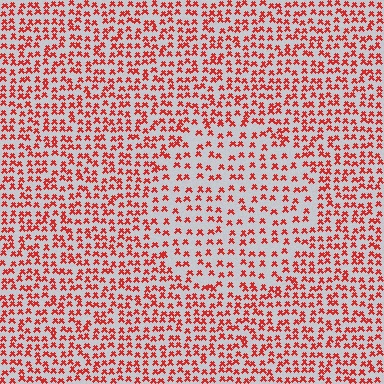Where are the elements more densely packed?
The elements are more densely packed outside the circle boundary.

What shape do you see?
I see a circle.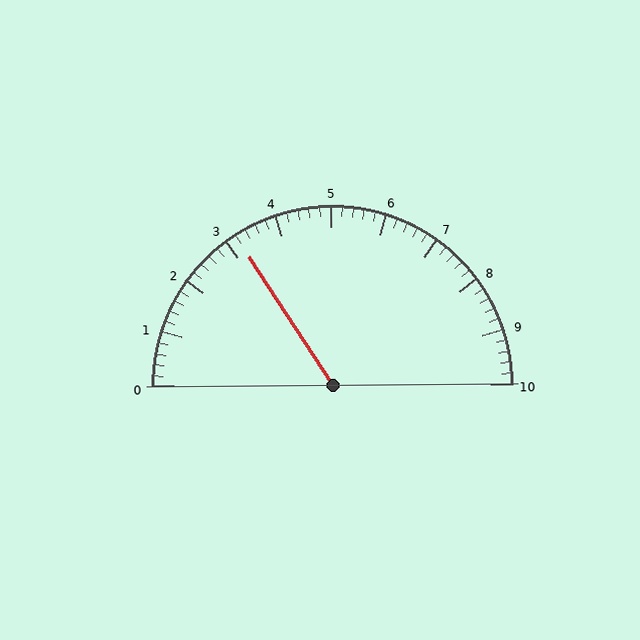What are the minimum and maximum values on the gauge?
The gauge ranges from 0 to 10.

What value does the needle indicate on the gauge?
The needle indicates approximately 3.2.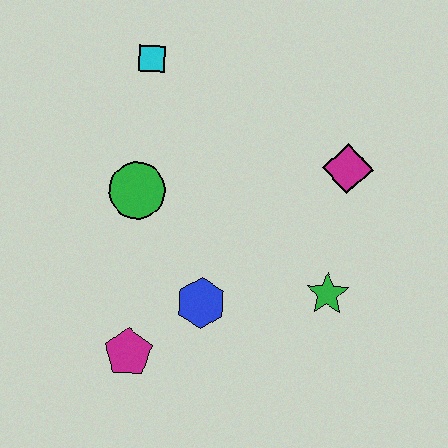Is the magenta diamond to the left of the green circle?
No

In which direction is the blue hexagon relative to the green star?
The blue hexagon is to the left of the green star.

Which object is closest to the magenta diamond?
The green star is closest to the magenta diamond.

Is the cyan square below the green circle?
No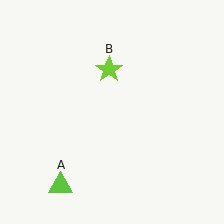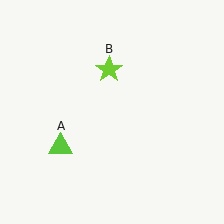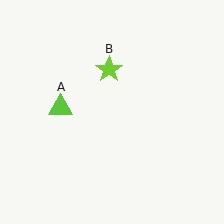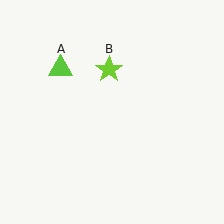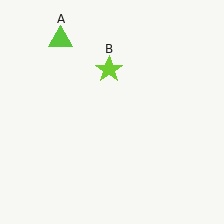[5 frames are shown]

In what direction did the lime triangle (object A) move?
The lime triangle (object A) moved up.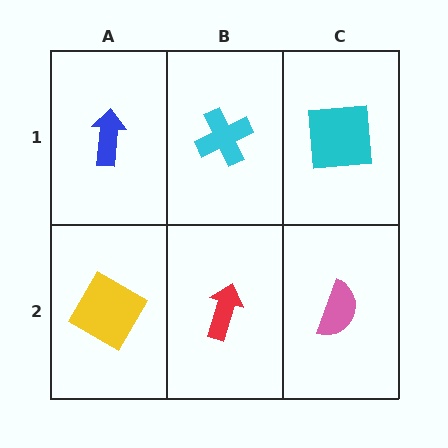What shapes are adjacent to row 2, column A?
A blue arrow (row 1, column A), a red arrow (row 2, column B).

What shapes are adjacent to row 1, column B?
A red arrow (row 2, column B), a blue arrow (row 1, column A), a cyan square (row 1, column C).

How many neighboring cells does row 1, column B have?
3.